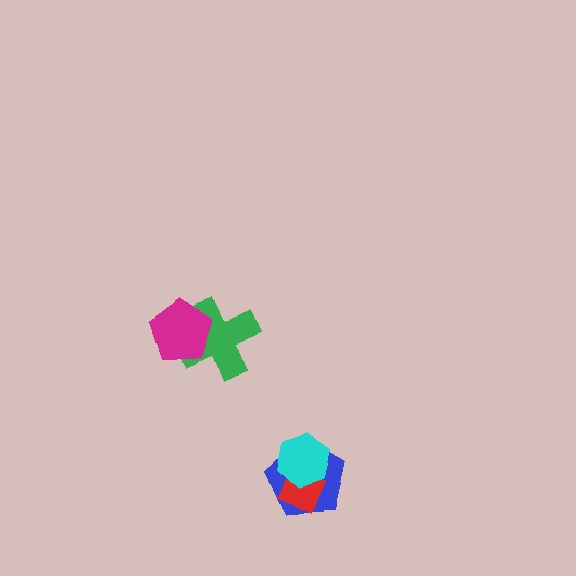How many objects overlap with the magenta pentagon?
1 object overlaps with the magenta pentagon.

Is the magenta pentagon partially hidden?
No, no other shape covers it.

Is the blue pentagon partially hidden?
Yes, it is partially covered by another shape.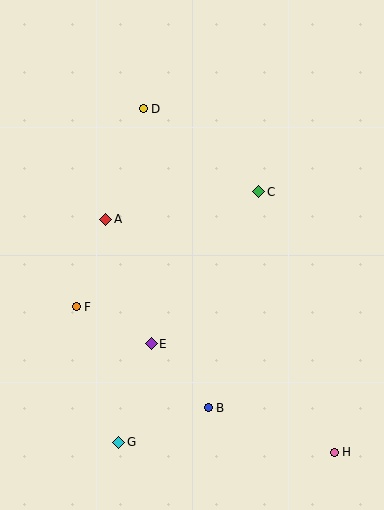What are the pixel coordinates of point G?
Point G is at (119, 442).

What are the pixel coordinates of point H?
Point H is at (334, 452).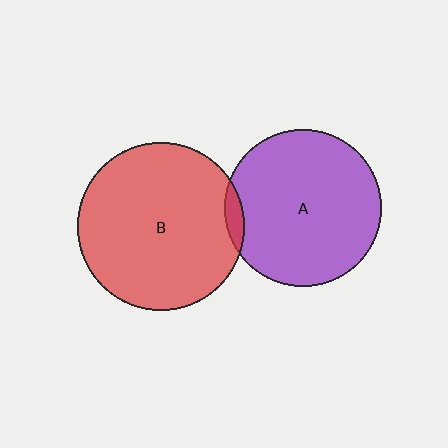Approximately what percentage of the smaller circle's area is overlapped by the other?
Approximately 5%.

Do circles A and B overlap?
Yes.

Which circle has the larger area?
Circle B (red).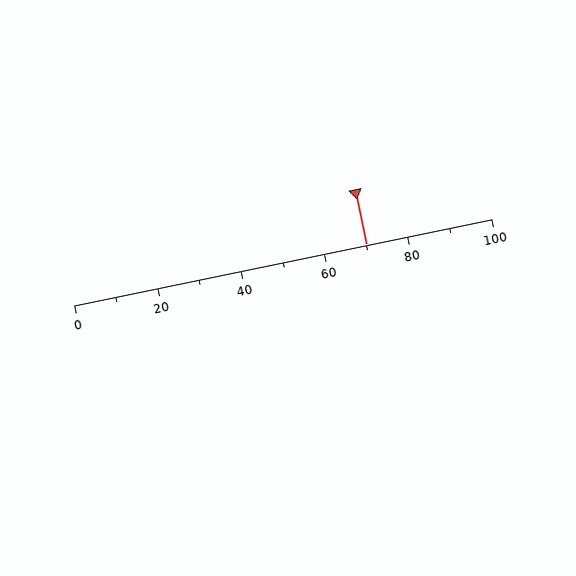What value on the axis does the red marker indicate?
The marker indicates approximately 70.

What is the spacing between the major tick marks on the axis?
The major ticks are spaced 20 apart.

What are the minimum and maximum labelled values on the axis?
The axis runs from 0 to 100.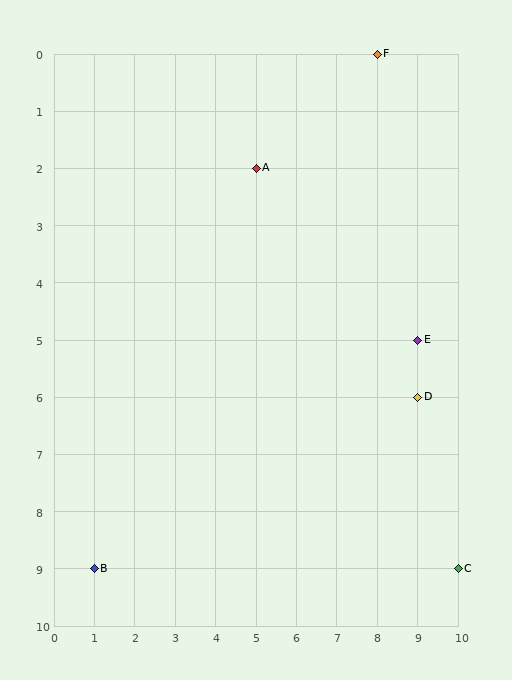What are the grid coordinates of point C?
Point C is at grid coordinates (10, 9).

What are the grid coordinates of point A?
Point A is at grid coordinates (5, 2).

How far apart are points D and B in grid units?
Points D and B are 8 columns and 3 rows apart (about 8.5 grid units diagonally).